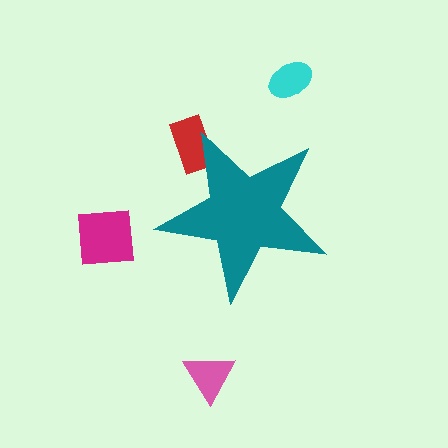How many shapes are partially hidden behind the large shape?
1 shape is partially hidden.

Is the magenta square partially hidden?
No, the magenta square is fully visible.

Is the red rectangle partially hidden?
Yes, the red rectangle is partially hidden behind the teal star.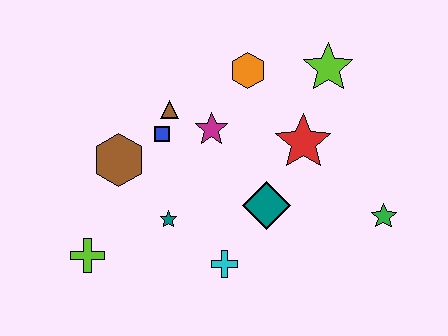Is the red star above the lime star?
No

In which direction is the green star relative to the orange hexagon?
The green star is below the orange hexagon.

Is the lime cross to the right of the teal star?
No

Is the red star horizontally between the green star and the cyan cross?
Yes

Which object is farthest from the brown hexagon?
The green star is farthest from the brown hexagon.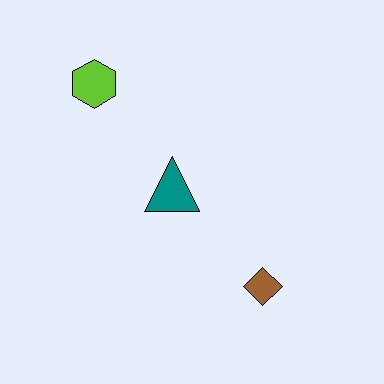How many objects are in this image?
There are 3 objects.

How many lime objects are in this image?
There is 1 lime object.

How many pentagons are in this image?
There are no pentagons.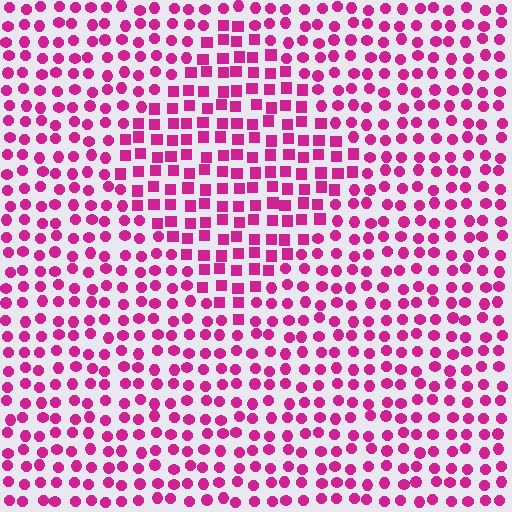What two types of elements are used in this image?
The image uses squares inside the diamond region and circles outside it.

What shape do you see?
I see a diamond.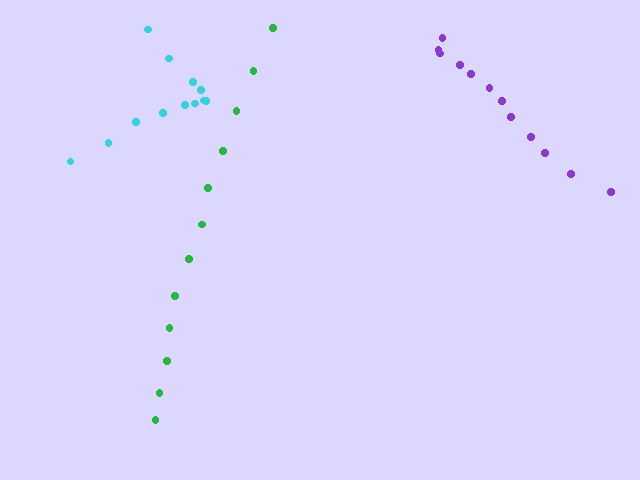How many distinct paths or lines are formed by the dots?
There are 3 distinct paths.